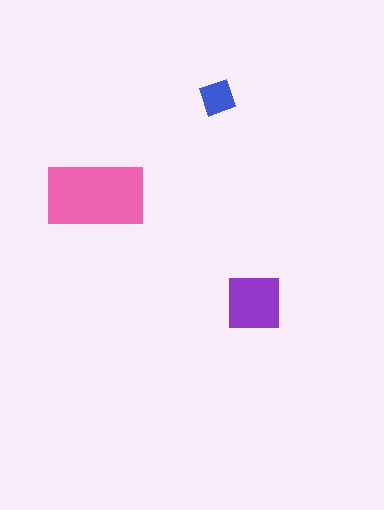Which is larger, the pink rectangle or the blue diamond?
The pink rectangle.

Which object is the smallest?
The blue diamond.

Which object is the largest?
The pink rectangle.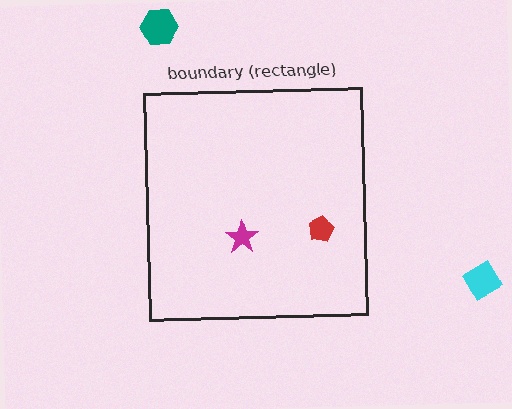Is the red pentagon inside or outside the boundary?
Inside.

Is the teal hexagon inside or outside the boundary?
Outside.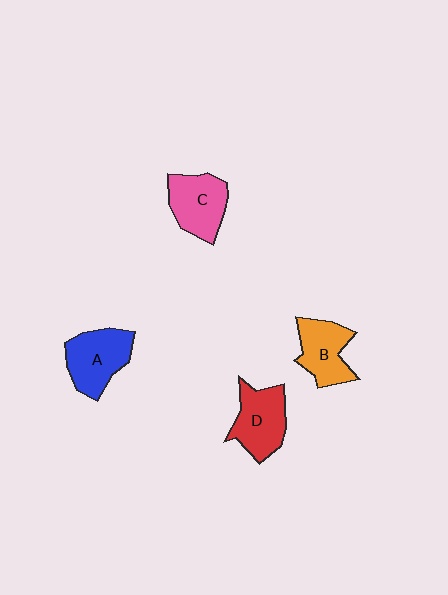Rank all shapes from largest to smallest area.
From largest to smallest: A (blue), D (red), C (pink), B (orange).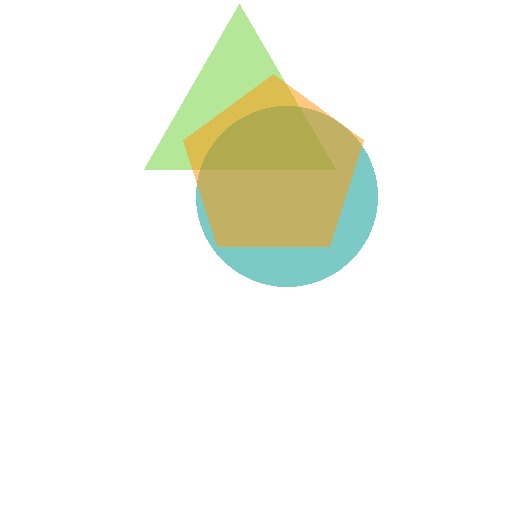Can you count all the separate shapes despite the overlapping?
Yes, there are 3 separate shapes.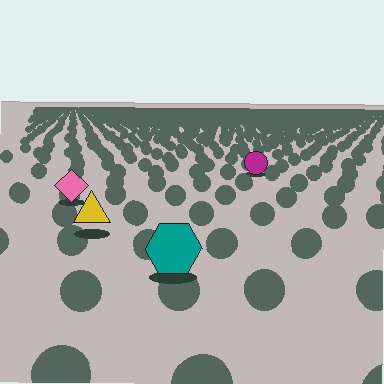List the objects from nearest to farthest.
From nearest to farthest: the teal hexagon, the yellow triangle, the pink diamond, the magenta circle.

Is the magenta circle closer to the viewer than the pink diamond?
No. The pink diamond is closer — you can tell from the texture gradient: the ground texture is coarser near it.